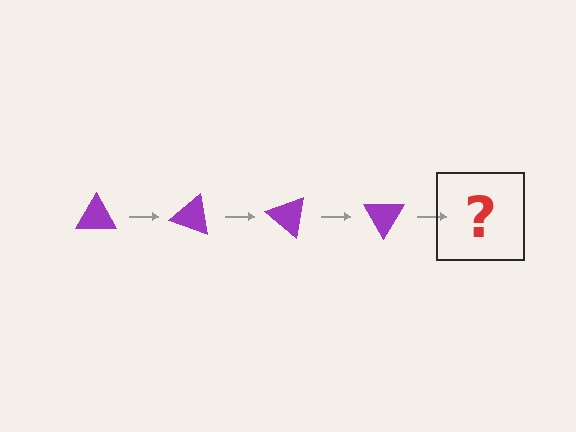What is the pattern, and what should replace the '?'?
The pattern is that the triangle rotates 20 degrees each step. The '?' should be a purple triangle rotated 80 degrees.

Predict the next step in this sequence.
The next step is a purple triangle rotated 80 degrees.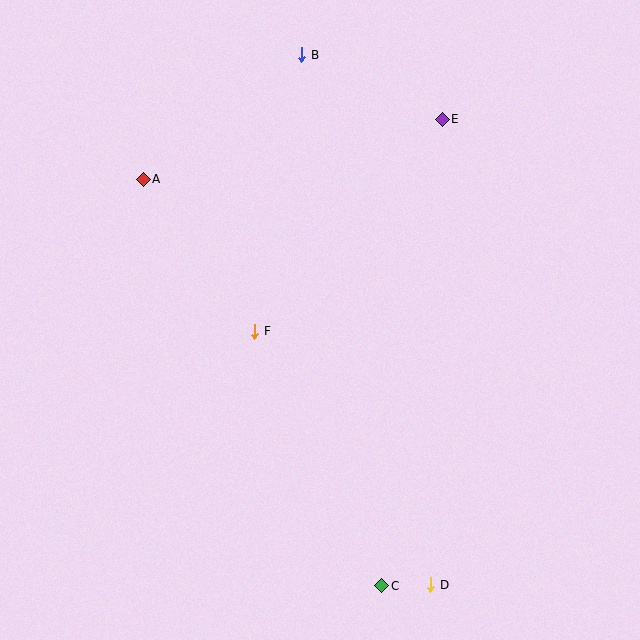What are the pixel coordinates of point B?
Point B is at (302, 55).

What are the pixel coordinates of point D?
Point D is at (431, 585).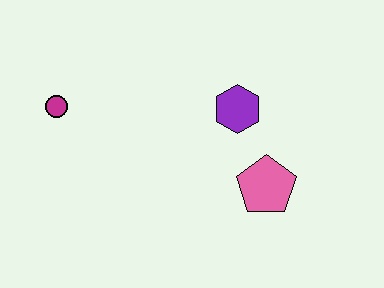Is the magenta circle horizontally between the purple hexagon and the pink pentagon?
No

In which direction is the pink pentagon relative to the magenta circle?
The pink pentagon is to the right of the magenta circle.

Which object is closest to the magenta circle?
The purple hexagon is closest to the magenta circle.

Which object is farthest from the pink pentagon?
The magenta circle is farthest from the pink pentagon.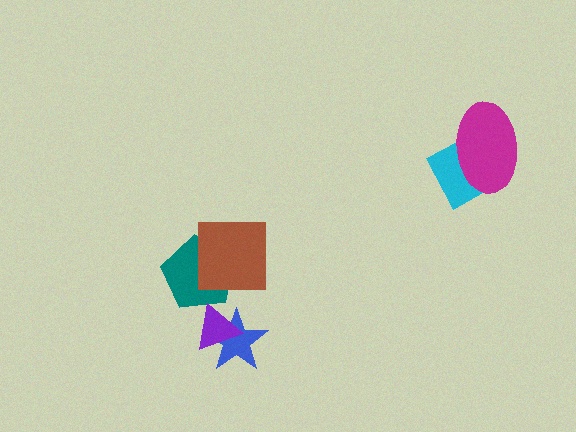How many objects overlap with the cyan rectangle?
1 object overlaps with the cyan rectangle.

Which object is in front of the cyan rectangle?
The magenta ellipse is in front of the cyan rectangle.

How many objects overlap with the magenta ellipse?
1 object overlaps with the magenta ellipse.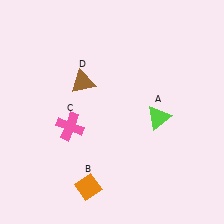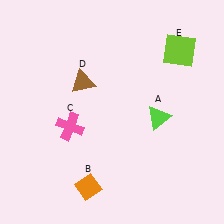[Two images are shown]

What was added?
A lime square (E) was added in Image 2.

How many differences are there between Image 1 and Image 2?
There is 1 difference between the two images.